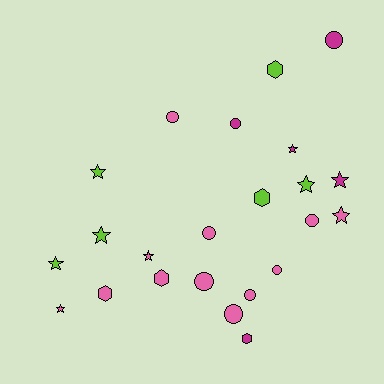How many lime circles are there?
There are no lime circles.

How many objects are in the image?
There are 23 objects.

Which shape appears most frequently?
Star, with 9 objects.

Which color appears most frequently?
Pink, with 12 objects.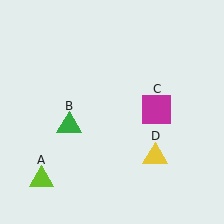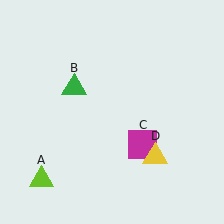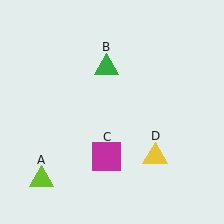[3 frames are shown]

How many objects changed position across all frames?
2 objects changed position: green triangle (object B), magenta square (object C).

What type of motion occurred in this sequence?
The green triangle (object B), magenta square (object C) rotated clockwise around the center of the scene.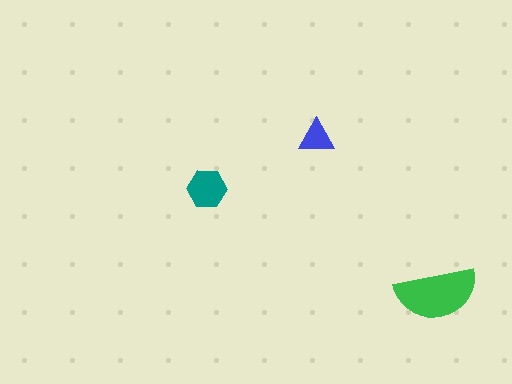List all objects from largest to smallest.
The green semicircle, the teal hexagon, the blue triangle.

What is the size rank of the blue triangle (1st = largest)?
3rd.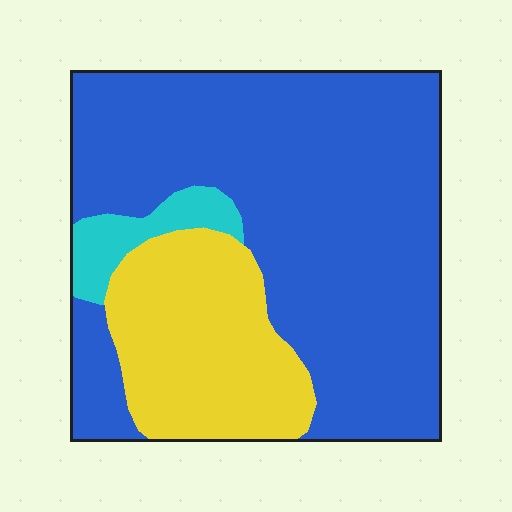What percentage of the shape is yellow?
Yellow takes up less than a quarter of the shape.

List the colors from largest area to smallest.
From largest to smallest: blue, yellow, cyan.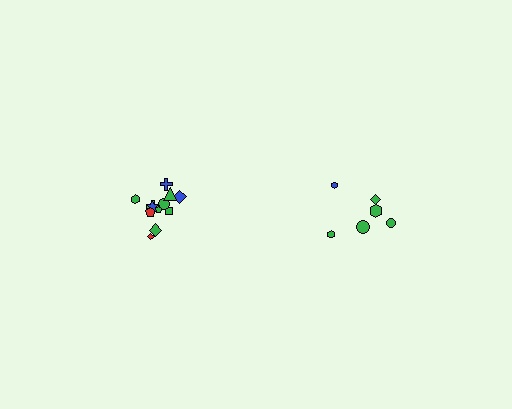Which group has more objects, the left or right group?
The left group.